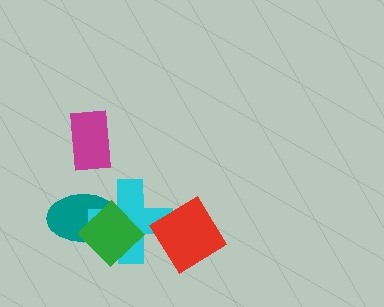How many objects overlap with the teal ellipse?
2 objects overlap with the teal ellipse.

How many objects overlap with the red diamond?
1 object overlaps with the red diamond.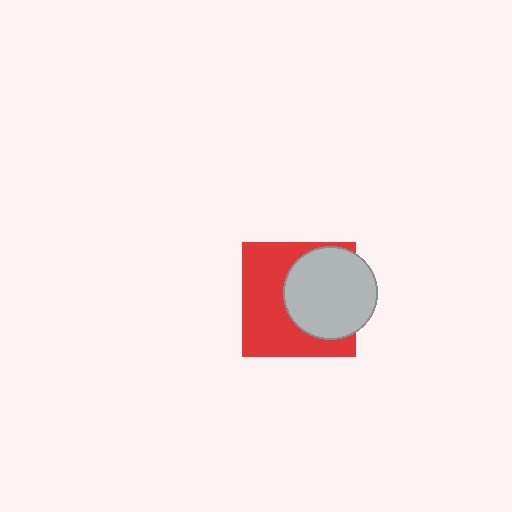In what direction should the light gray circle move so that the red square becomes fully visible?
The light gray circle should move right. That is the shortest direction to clear the overlap and leave the red square fully visible.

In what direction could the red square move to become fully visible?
The red square could move left. That would shift it out from behind the light gray circle entirely.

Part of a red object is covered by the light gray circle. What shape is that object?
It is a square.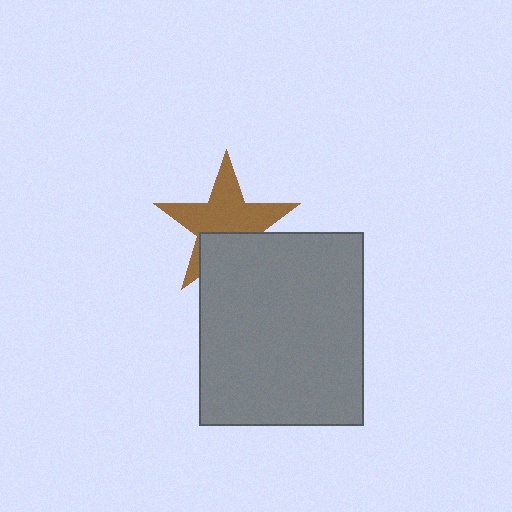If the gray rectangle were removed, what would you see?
You would see the complete brown star.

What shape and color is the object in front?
The object in front is a gray rectangle.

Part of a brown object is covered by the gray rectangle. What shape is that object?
It is a star.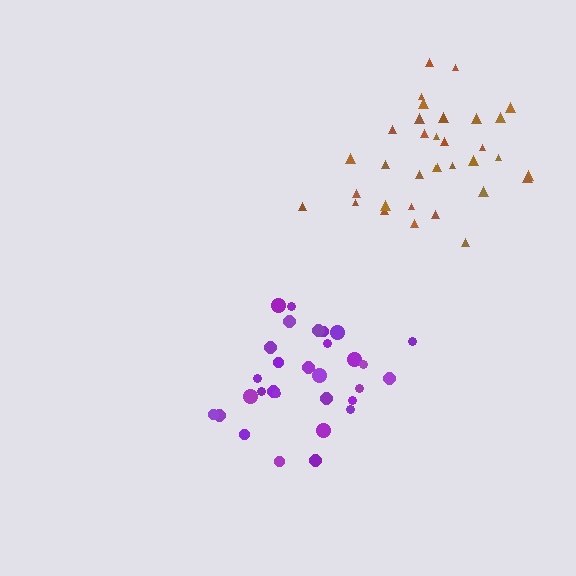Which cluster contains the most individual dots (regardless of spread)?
Brown (34).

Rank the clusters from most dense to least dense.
purple, brown.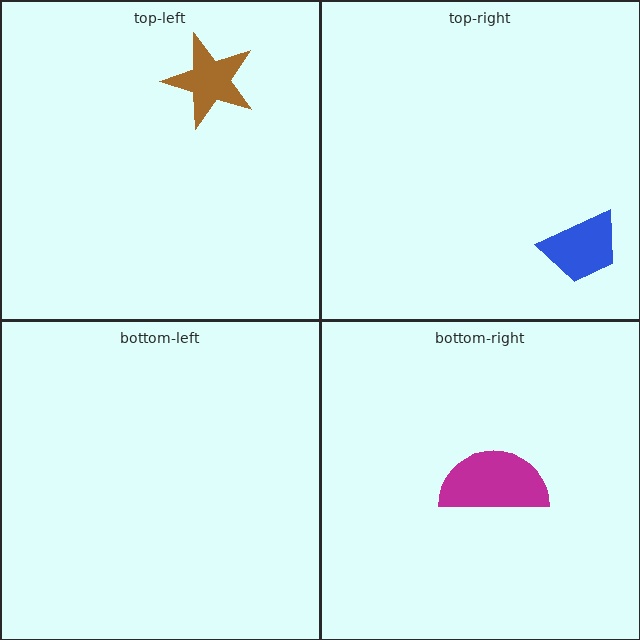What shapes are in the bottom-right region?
The magenta semicircle.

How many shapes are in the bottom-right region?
1.